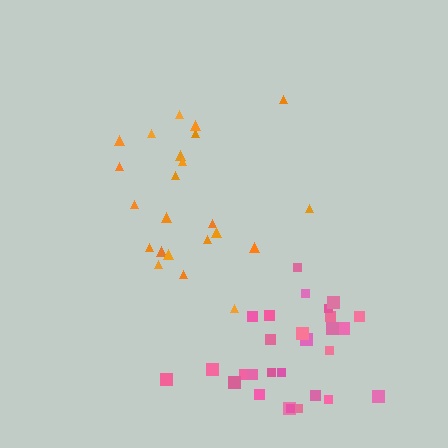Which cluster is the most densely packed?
Pink.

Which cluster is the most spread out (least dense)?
Orange.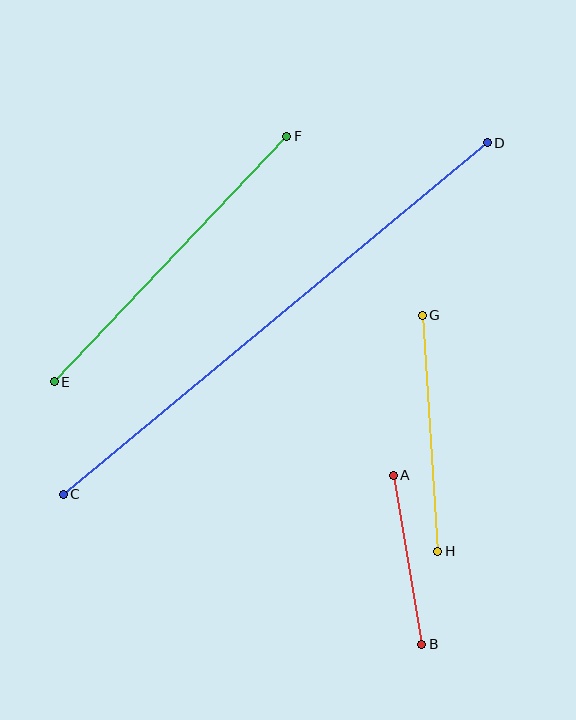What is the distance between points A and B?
The distance is approximately 171 pixels.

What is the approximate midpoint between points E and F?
The midpoint is at approximately (171, 259) pixels.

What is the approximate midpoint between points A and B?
The midpoint is at approximately (407, 560) pixels.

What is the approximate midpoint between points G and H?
The midpoint is at approximately (430, 433) pixels.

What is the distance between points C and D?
The distance is approximately 551 pixels.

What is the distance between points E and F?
The distance is approximately 338 pixels.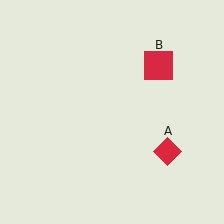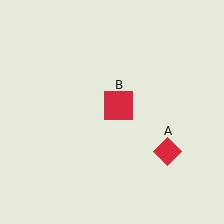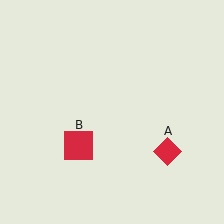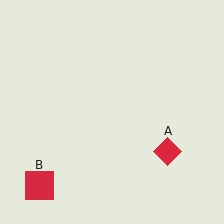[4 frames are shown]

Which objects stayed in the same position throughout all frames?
Red diamond (object A) remained stationary.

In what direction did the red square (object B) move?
The red square (object B) moved down and to the left.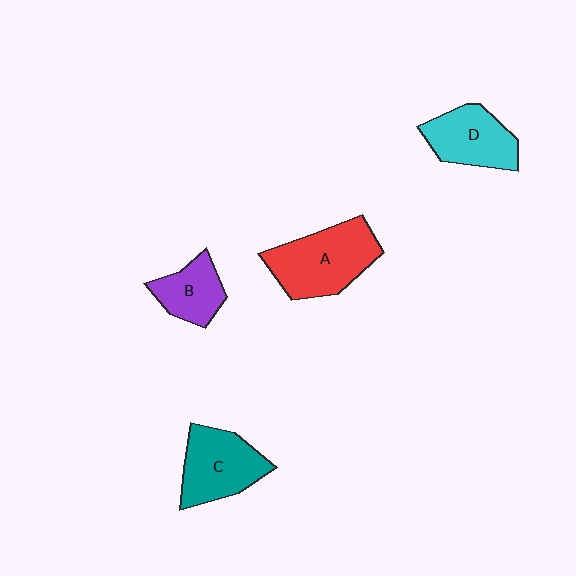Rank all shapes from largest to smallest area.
From largest to smallest: A (red), C (teal), D (cyan), B (purple).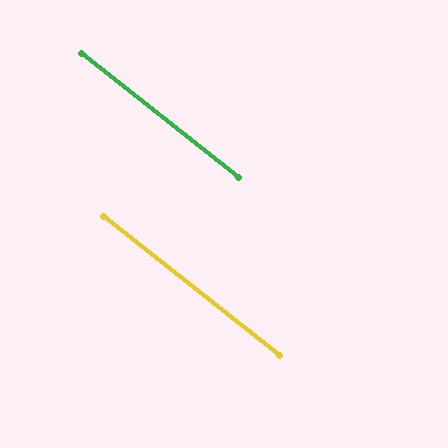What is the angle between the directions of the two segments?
Approximately 0 degrees.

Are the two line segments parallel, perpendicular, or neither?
Parallel — their directions differ by only 0.1°.